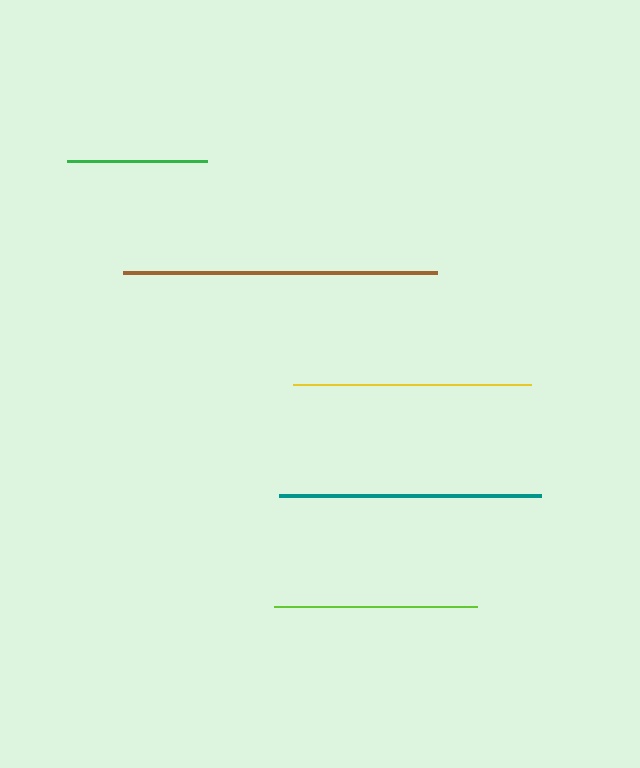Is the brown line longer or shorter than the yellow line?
The brown line is longer than the yellow line.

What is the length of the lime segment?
The lime segment is approximately 203 pixels long.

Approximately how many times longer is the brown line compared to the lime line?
The brown line is approximately 1.5 times the length of the lime line.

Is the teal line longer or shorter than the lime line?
The teal line is longer than the lime line.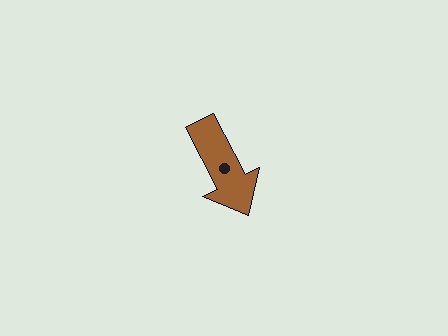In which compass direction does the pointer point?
Southeast.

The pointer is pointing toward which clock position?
Roughly 5 o'clock.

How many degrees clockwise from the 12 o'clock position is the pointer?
Approximately 153 degrees.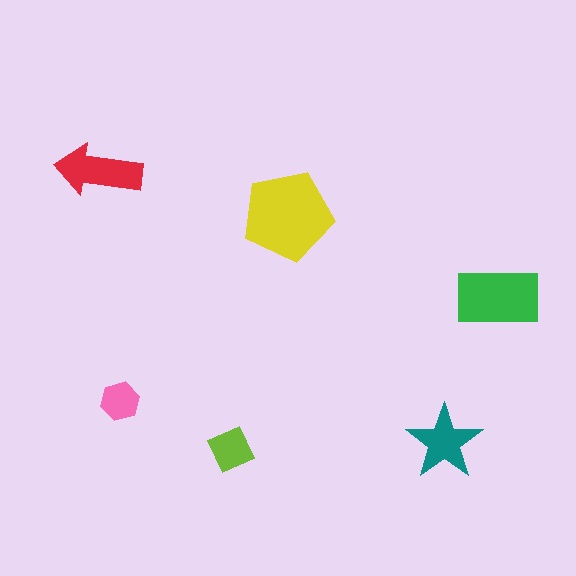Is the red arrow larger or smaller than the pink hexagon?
Larger.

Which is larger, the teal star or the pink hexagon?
The teal star.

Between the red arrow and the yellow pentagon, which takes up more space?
The yellow pentagon.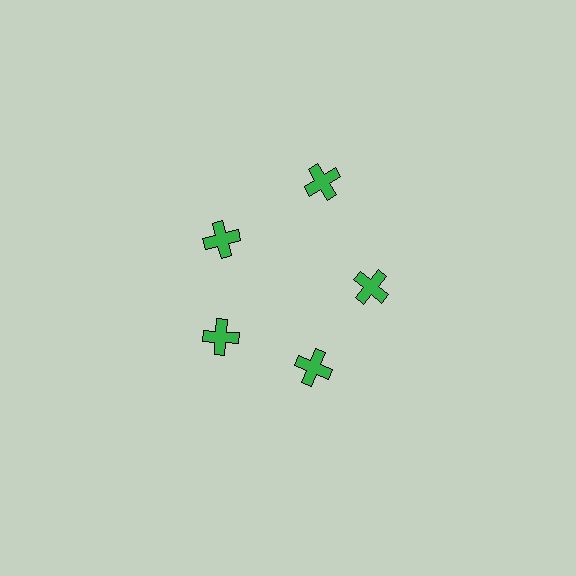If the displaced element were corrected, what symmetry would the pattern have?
It would have 5-fold rotational symmetry — the pattern would map onto itself every 72 degrees.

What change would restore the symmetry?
The symmetry would be restored by moving it inward, back onto the ring so that all 5 crosses sit at equal angles and equal distance from the center.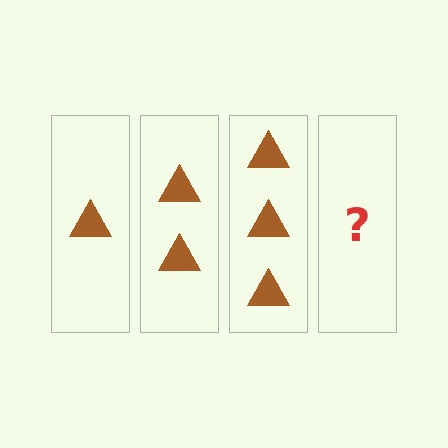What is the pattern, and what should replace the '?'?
The pattern is that each step adds one more triangle. The '?' should be 4 triangles.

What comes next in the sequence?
The next element should be 4 triangles.